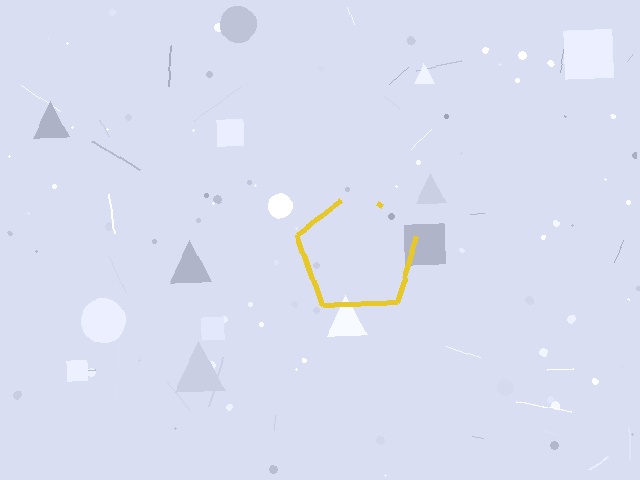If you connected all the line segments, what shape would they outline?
They would outline a pentagon.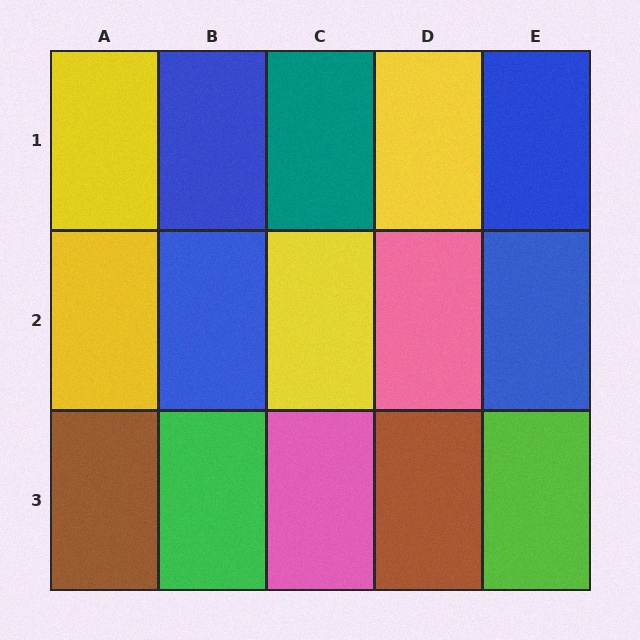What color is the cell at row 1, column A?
Yellow.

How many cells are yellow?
4 cells are yellow.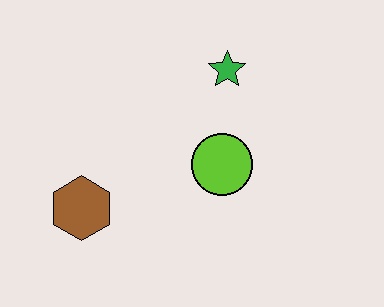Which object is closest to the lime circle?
The green star is closest to the lime circle.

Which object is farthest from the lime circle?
The brown hexagon is farthest from the lime circle.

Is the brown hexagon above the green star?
No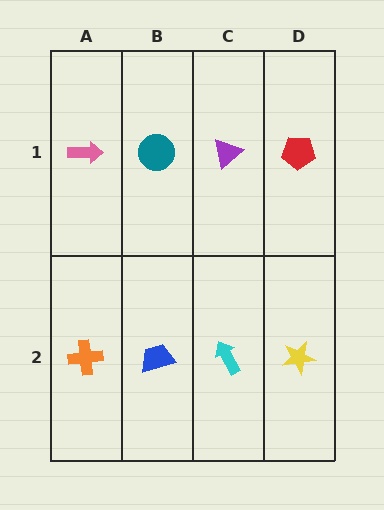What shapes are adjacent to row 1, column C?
A cyan arrow (row 2, column C), a teal circle (row 1, column B), a red pentagon (row 1, column D).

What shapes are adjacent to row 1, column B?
A blue trapezoid (row 2, column B), a pink arrow (row 1, column A), a purple triangle (row 1, column C).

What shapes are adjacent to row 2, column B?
A teal circle (row 1, column B), an orange cross (row 2, column A), a cyan arrow (row 2, column C).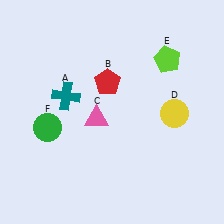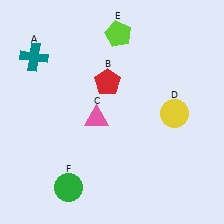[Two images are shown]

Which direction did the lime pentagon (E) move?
The lime pentagon (E) moved left.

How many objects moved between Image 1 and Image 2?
3 objects moved between the two images.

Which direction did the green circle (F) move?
The green circle (F) moved down.